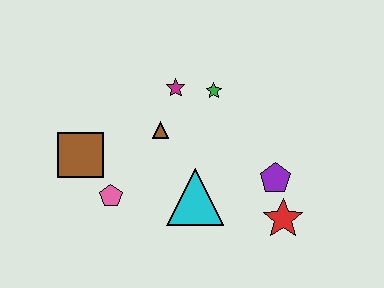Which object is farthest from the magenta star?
The red star is farthest from the magenta star.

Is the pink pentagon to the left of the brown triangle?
Yes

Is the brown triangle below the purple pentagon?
No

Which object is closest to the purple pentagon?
The red star is closest to the purple pentagon.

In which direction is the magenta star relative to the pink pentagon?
The magenta star is above the pink pentagon.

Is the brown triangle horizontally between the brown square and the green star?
Yes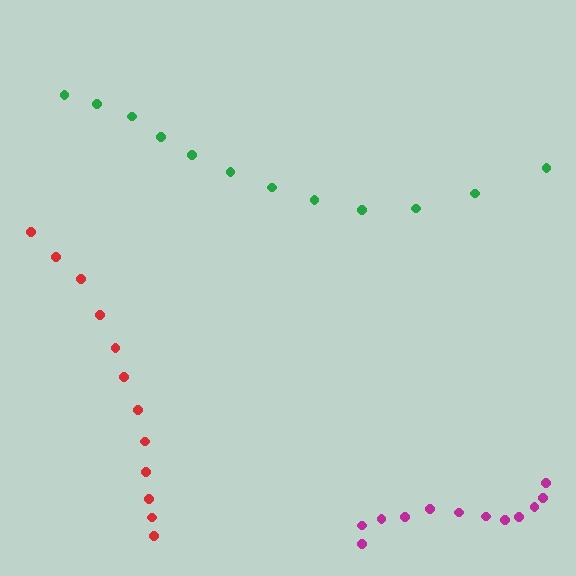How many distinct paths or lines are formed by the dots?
There are 3 distinct paths.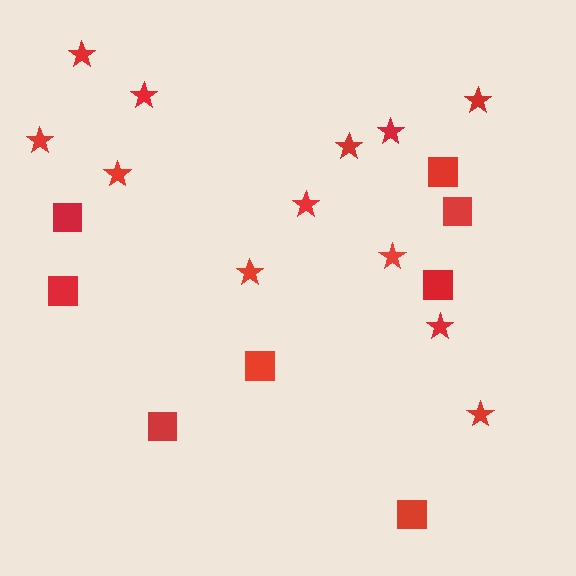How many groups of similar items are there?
There are 2 groups: one group of squares (8) and one group of stars (12).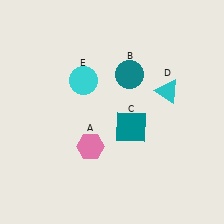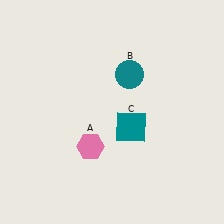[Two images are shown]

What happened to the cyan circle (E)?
The cyan circle (E) was removed in Image 2. It was in the top-left area of Image 1.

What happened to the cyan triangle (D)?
The cyan triangle (D) was removed in Image 2. It was in the top-right area of Image 1.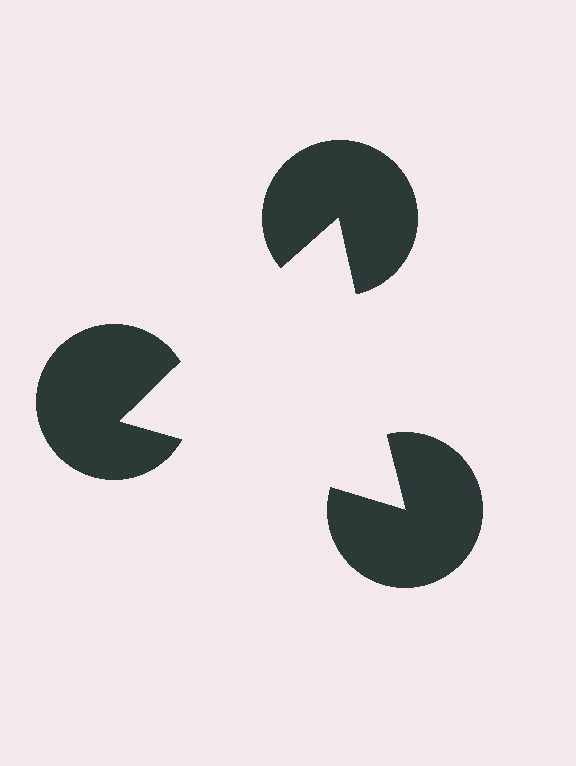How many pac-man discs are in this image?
There are 3 — one at each vertex of the illusory triangle.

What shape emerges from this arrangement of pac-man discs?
An illusory triangle — its edges are inferred from the aligned wedge cuts in the pac-man discs, not physically drawn.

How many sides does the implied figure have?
3 sides.